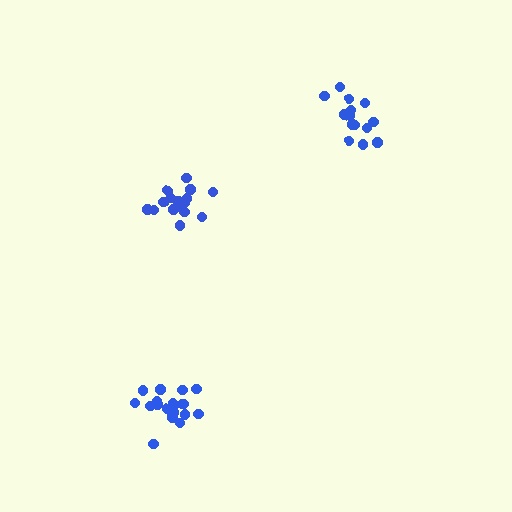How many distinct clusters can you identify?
There are 3 distinct clusters.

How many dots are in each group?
Group 1: 19 dots, Group 2: 16 dots, Group 3: 14 dots (49 total).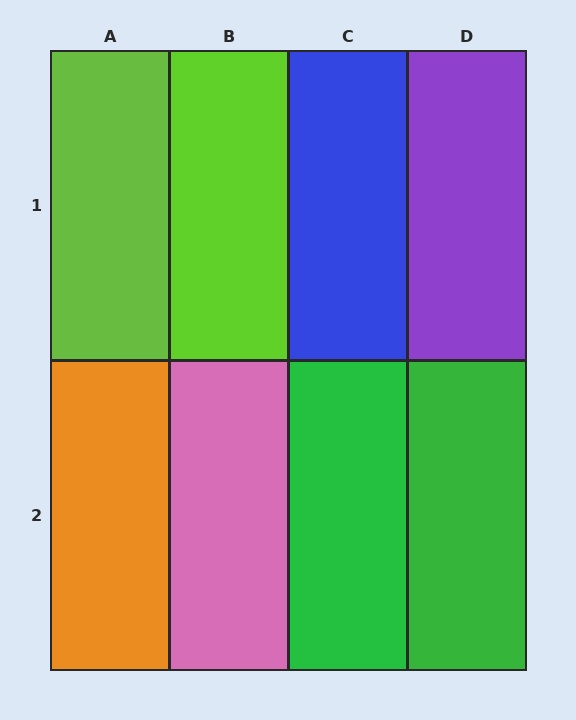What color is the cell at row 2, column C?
Green.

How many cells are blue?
1 cell is blue.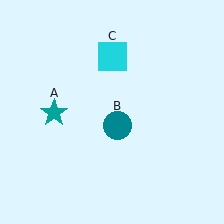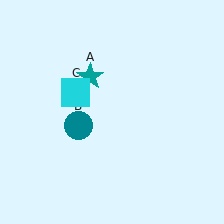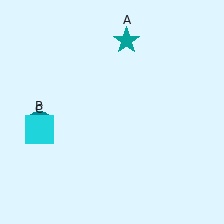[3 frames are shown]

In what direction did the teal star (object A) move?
The teal star (object A) moved up and to the right.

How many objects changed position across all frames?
3 objects changed position: teal star (object A), teal circle (object B), cyan square (object C).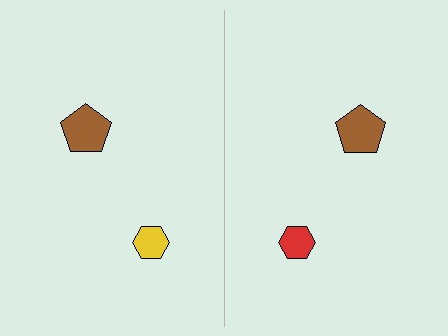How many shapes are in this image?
There are 4 shapes in this image.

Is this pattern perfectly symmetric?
No, the pattern is not perfectly symmetric. The red hexagon on the right side breaks the symmetry — its mirror counterpart is yellow.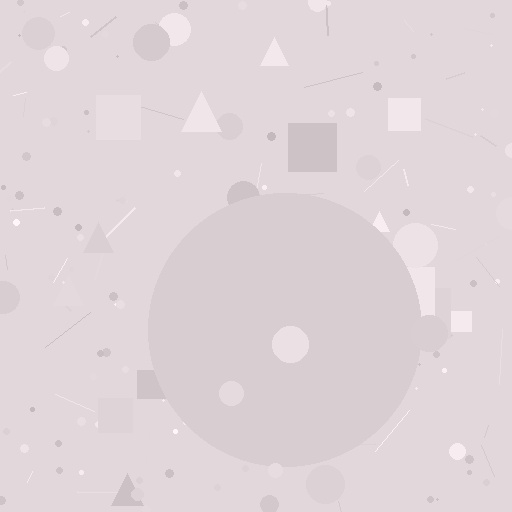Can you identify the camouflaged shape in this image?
The camouflaged shape is a circle.